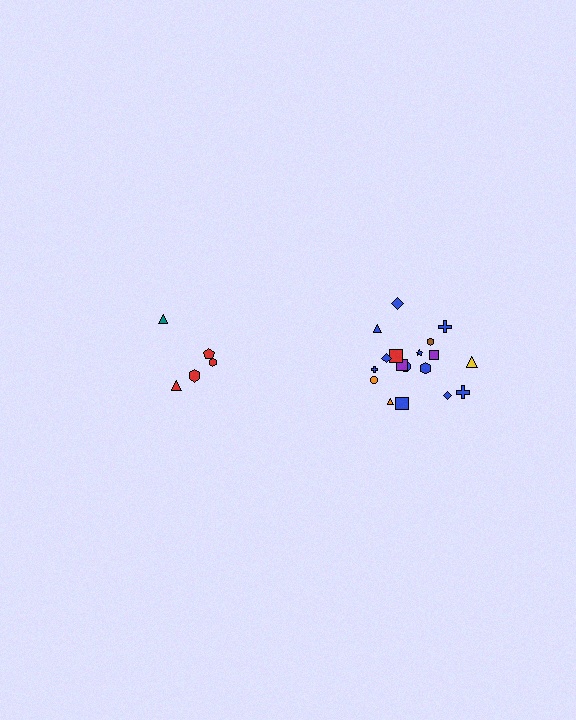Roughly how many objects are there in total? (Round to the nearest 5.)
Roughly 25 objects in total.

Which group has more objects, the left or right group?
The right group.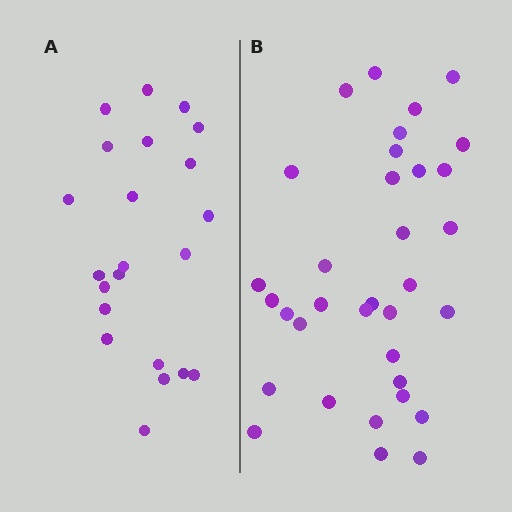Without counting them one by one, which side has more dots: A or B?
Region B (the right region) has more dots.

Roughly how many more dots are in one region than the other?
Region B has roughly 12 or so more dots than region A.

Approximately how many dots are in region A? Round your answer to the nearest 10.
About 20 dots. (The exact count is 22, which rounds to 20.)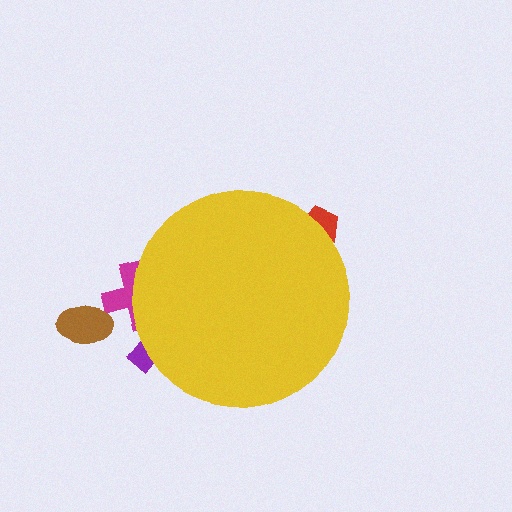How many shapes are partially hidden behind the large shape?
3 shapes are partially hidden.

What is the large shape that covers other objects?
A yellow circle.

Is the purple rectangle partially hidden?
Yes, the purple rectangle is partially hidden behind the yellow circle.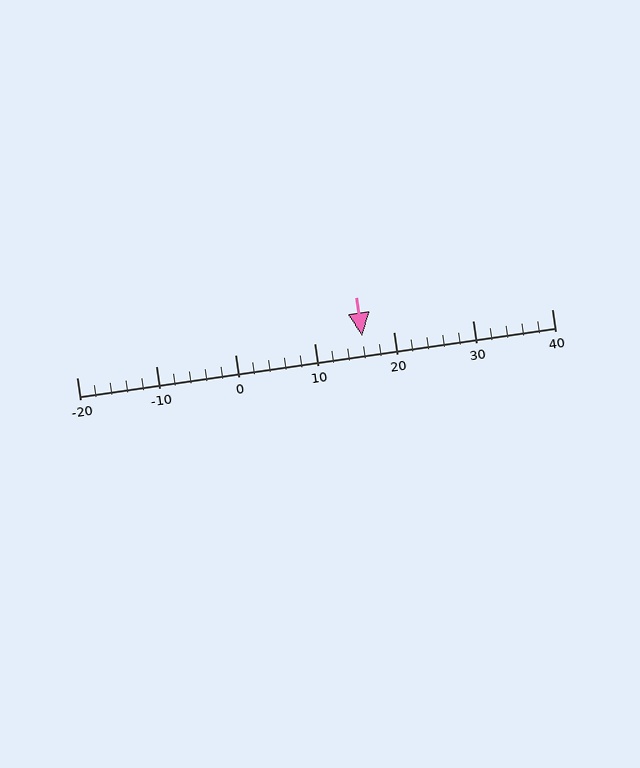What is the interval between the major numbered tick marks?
The major tick marks are spaced 10 units apart.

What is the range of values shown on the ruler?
The ruler shows values from -20 to 40.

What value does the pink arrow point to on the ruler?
The pink arrow points to approximately 16.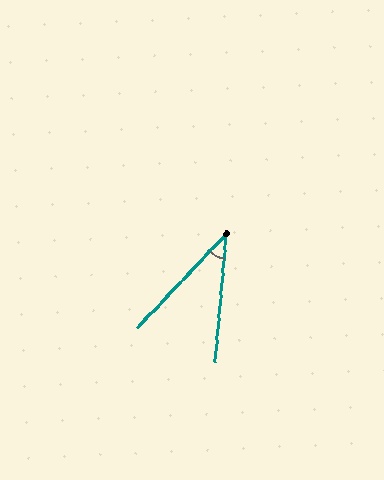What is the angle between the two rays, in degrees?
Approximately 38 degrees.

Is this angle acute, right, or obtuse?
It is acute.